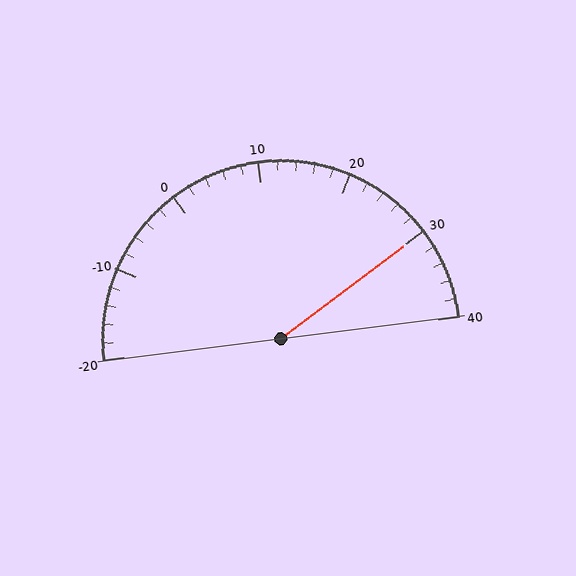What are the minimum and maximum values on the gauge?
The gauge ranges from -20 to 40.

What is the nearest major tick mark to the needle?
The nearest major tick mark is 30.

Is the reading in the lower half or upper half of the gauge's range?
The reading is in the upper half of the range (-20 to 40).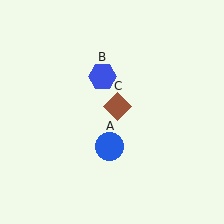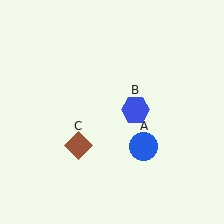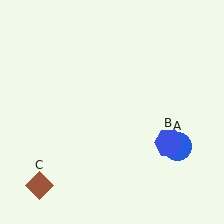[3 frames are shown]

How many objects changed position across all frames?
3 objects changed position: blue circle (object A), blue hexagon (object B), brown diamond (object C).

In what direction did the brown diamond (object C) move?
The brown diamond (object C) moved down and to the left.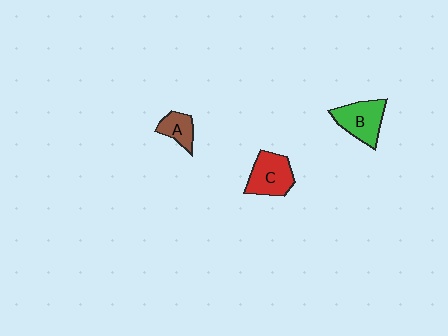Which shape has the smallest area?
Shape A (brown).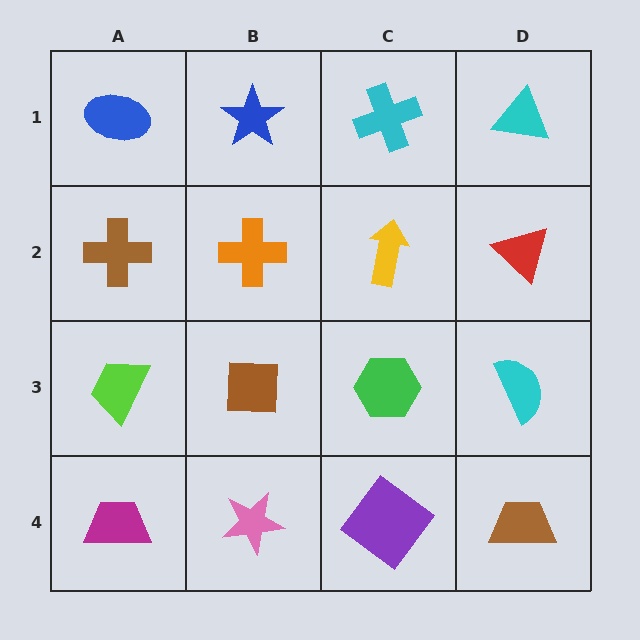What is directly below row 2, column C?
A green hexagon.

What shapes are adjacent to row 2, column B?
A blue star (row 1, column B), a brown square (row 3, column B), a brown cross (row 2, column A), a yellow arrow (row 2, column C).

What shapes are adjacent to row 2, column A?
A blue ellipse (row 1, column A), a lime trapezoid (row 3, column A), an orange cross (row 2, column B).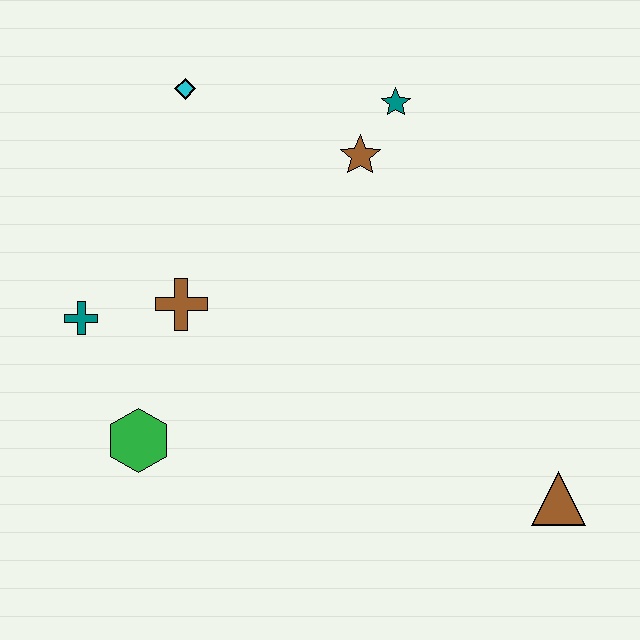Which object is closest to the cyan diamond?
The brown star is closest to the cyan diamond.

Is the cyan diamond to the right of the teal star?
No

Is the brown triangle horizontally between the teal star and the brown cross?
No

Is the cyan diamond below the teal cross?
No